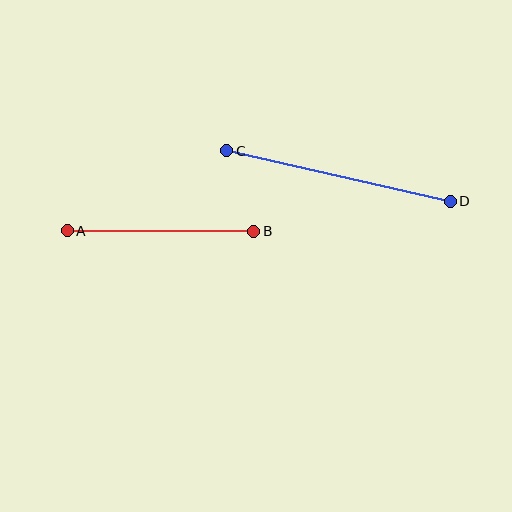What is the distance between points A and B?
The distance is approximately 187 pixels.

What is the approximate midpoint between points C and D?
The midpoint is at approximately (338, 176) pixels.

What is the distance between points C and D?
The distance is approximately 229 pixels.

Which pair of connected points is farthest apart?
Points C and D are farthest apart.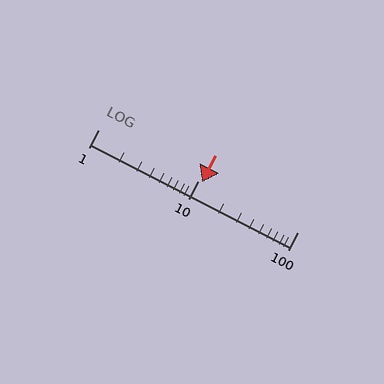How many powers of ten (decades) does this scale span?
The scale spans 2 decades, from 1 to 100.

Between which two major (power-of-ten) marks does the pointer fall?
The pointer is between 10 and 100.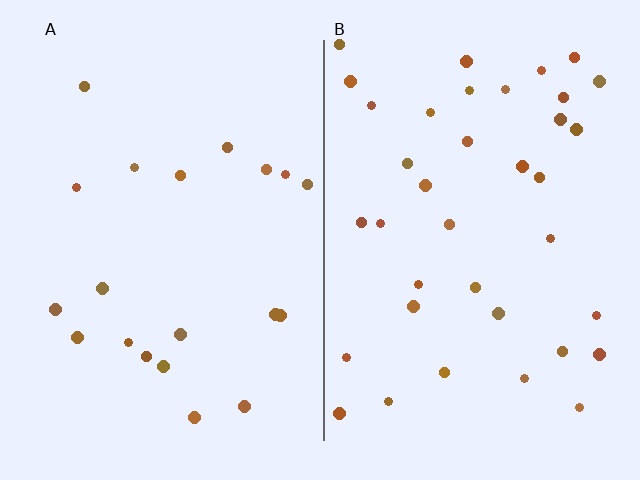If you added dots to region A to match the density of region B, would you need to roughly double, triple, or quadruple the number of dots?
Approximately double.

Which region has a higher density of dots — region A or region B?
B (the right).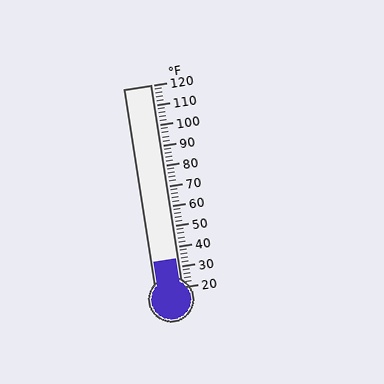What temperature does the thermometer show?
The thermometer shows approximately 34°F.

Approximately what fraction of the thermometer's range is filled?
The thermometer is filled to approximately 15% of its range.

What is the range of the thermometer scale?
The thermometer scale ranges from 20°F to 120°F.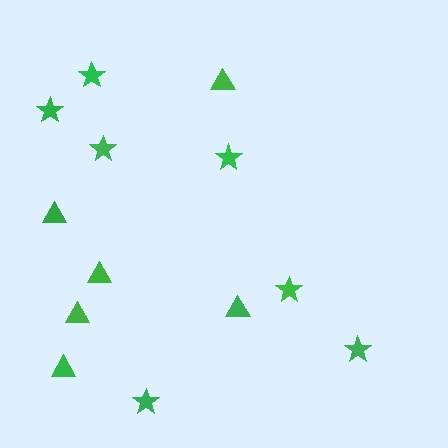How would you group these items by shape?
There are 2 groups: one group of triangles (6) and one group of stars (7).